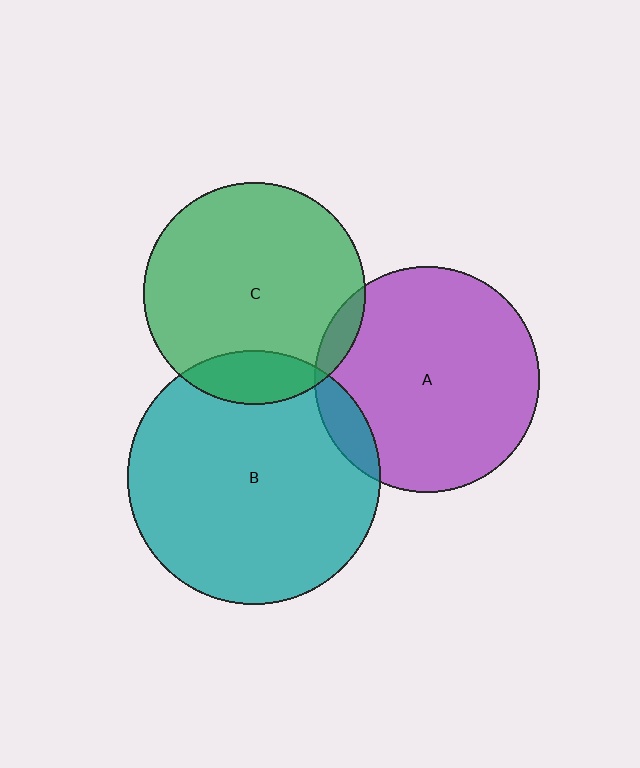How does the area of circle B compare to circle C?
Approximately 1.3 times.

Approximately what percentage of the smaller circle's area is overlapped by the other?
Approximately 10%.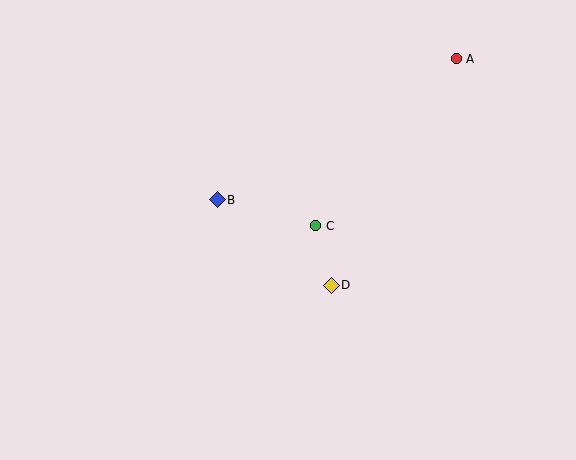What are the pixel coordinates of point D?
Point D is at (331, 285).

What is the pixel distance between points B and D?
The distance between B and D is 143 pixels.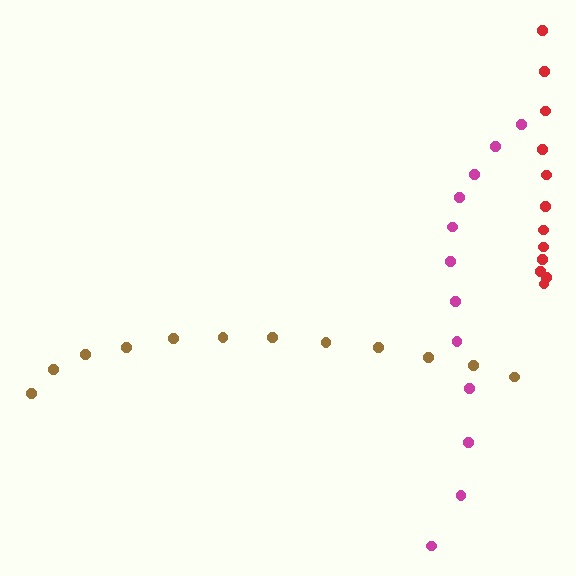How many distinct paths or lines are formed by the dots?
There are 3 distinct paths.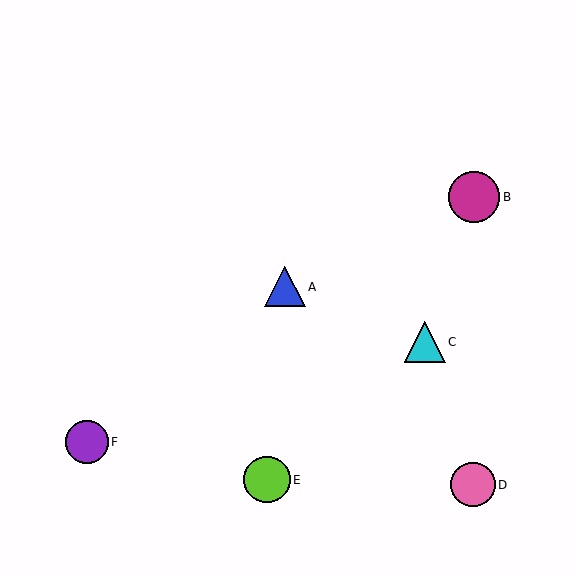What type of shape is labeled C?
Shape C is a cyan triangle.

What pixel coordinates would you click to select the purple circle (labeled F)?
Click at (87, 442) to select the purple circle F.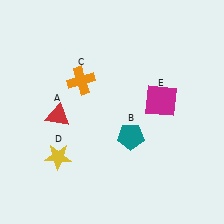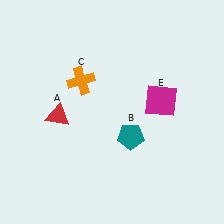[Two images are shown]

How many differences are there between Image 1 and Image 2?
There is 1 difference between the two images.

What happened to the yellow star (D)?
The yellow star (D) was removed in Image 2. It was in the bottom-left area of Image 1.